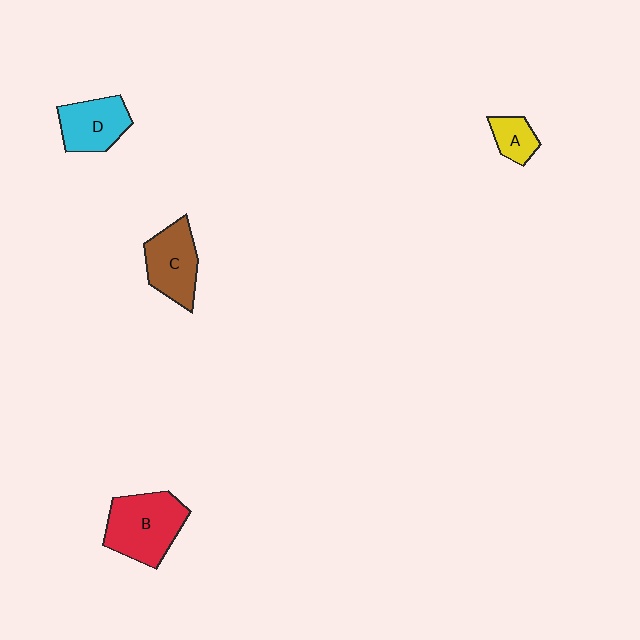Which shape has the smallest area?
Shape A (yellow).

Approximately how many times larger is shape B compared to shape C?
Approximately 1.3 times.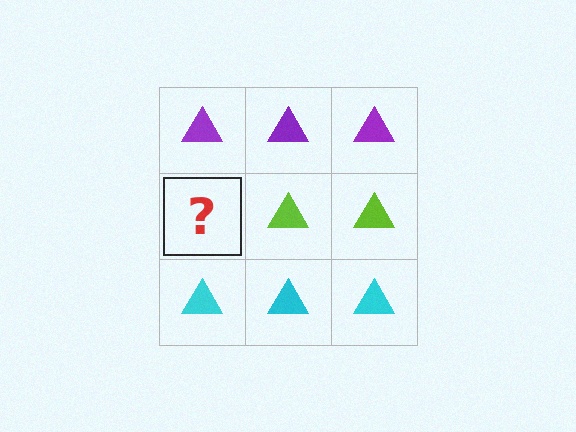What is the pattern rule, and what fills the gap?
The rule is that each row has a consistent color. The gap should be filled with a lime triangle.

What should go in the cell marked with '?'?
The missing cell should contain a lime triangle.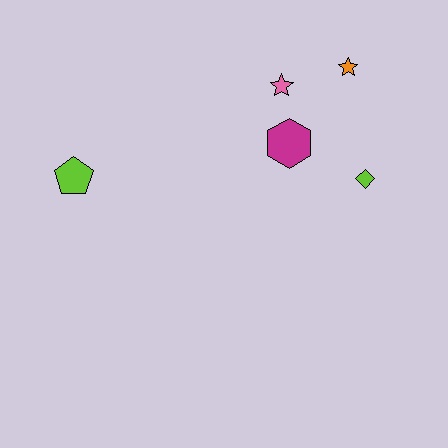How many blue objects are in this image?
There are no blue objects.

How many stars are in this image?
There are 2 stars.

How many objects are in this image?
There are 5 objects.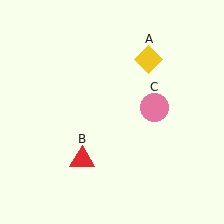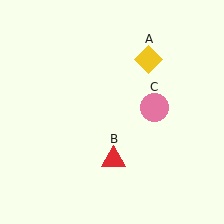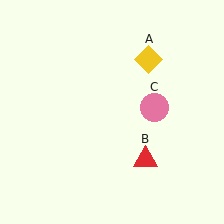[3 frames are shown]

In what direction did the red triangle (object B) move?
The red triangle (object B) moved right.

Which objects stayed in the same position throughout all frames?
Yellow diamond (object A) and pink circle (object C) remained stationary.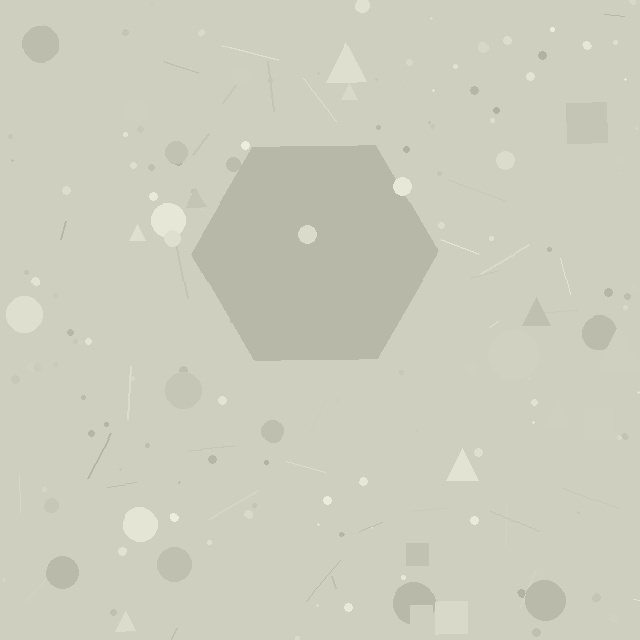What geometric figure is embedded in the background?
A hexagon is embedded in the background.